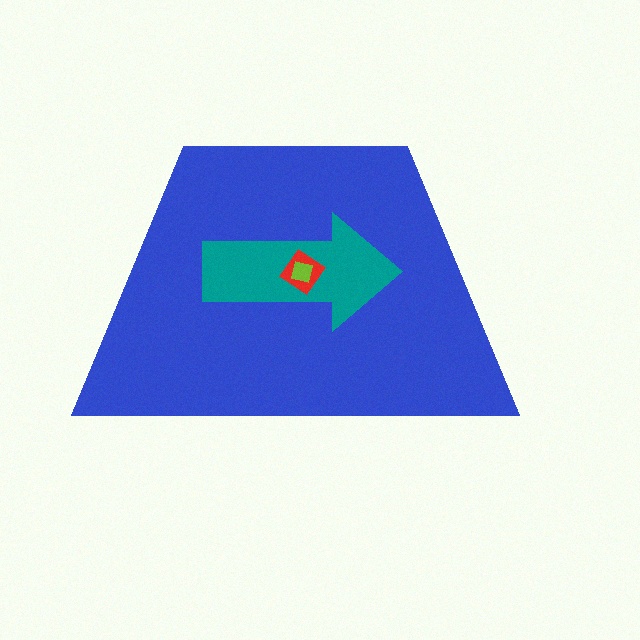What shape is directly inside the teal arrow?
The red diamond.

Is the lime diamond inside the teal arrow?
Yes.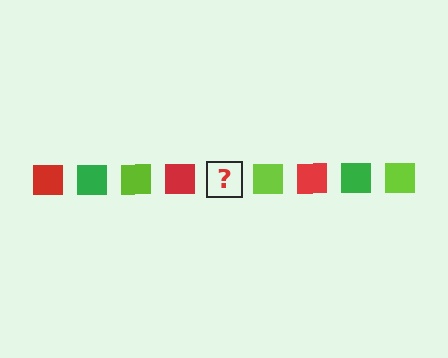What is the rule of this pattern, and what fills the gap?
The rule is that the pattern cycles through red, green, lime squares. The gap should be filled with a green square.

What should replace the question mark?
The question mark should be replaced with a green square.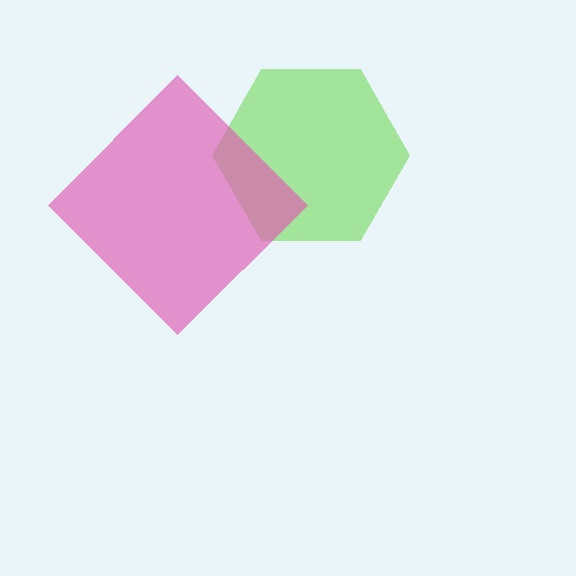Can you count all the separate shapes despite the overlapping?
Yes, there are 2 separate shapes.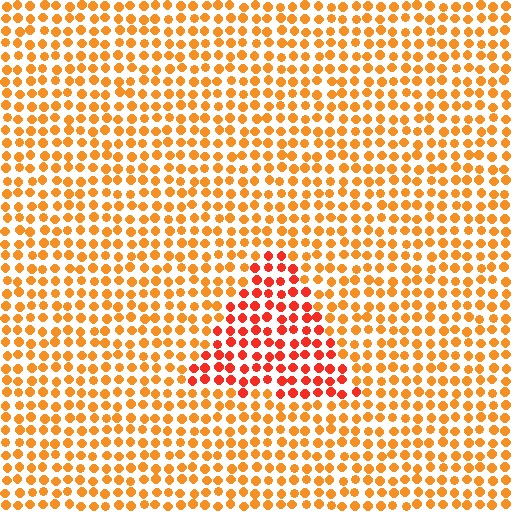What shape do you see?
I see a triangle.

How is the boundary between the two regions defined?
The boundary is defined purely by a slight shift in hue (about 29 degrees). Spacing, size, and orientation are identical on both sides.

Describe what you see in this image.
The image is filled with small orange elements in a uniform arrangement. A triangle-shaped region is visible where the elements are tinted to a slightly different hue, forming a subtle color boundary.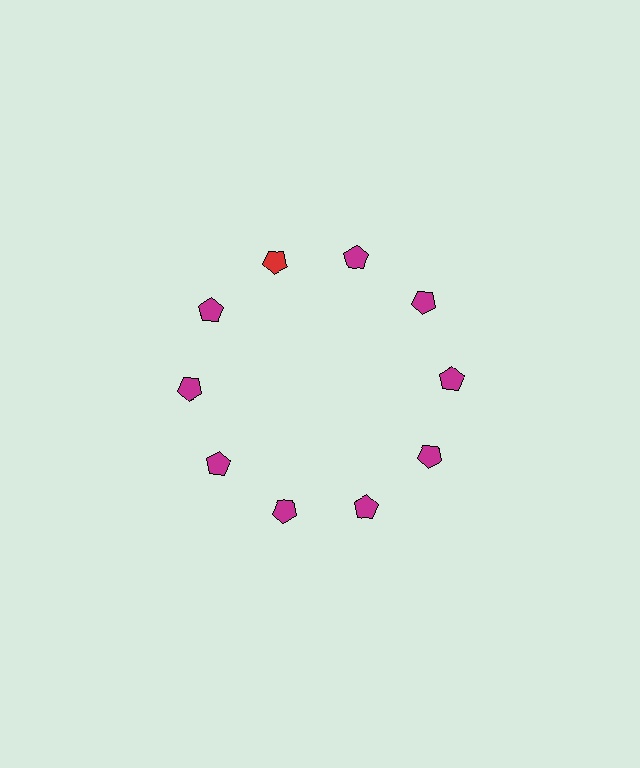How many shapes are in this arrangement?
There are 10 shapes arranged in a ring pattern.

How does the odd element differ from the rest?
It has a different color: red instead of magenta.